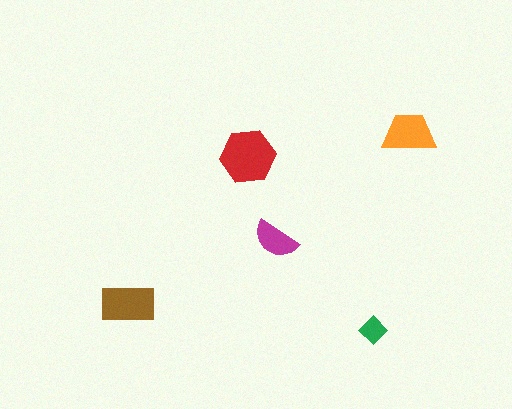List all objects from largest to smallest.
The red hexagon, the brown rectangle, the orange trapezoid, the magenta semicircle, the green diamond.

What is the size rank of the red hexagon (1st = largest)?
1st.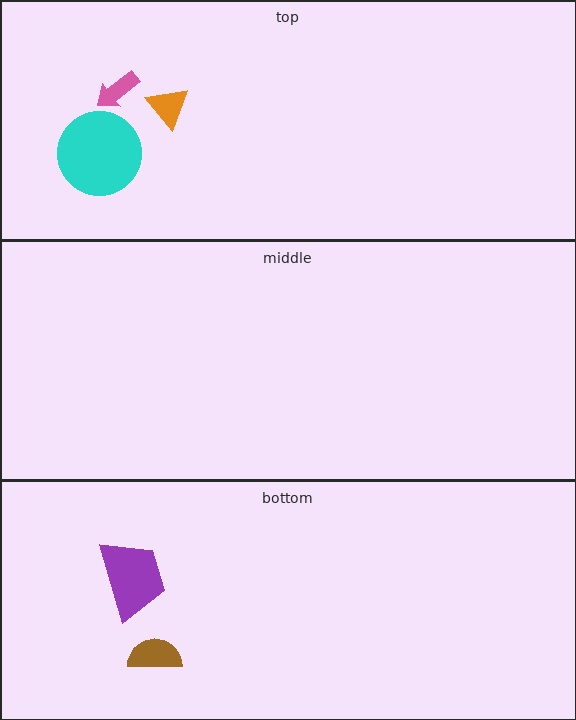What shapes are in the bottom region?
The brown semicircle, the purple trapezoid.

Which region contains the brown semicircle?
The bottom region.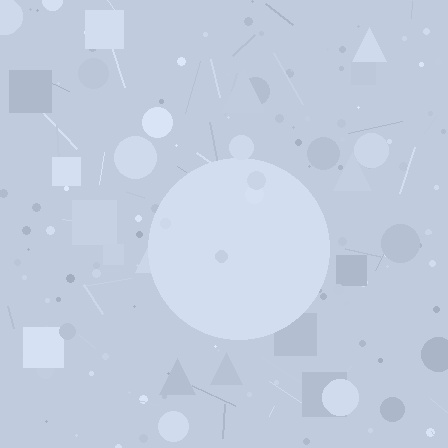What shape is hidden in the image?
A circle is hidden in the image.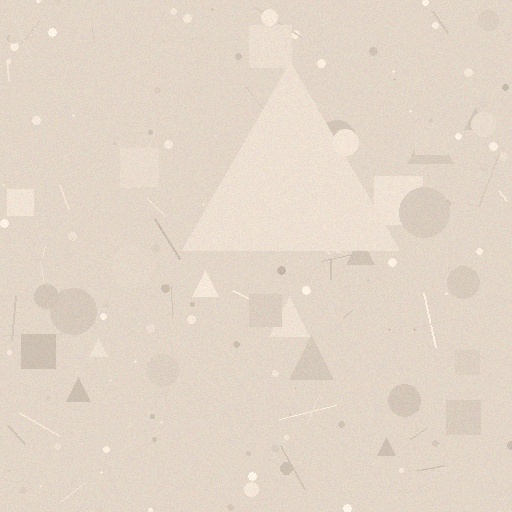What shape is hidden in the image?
A triangle is hidden in the image.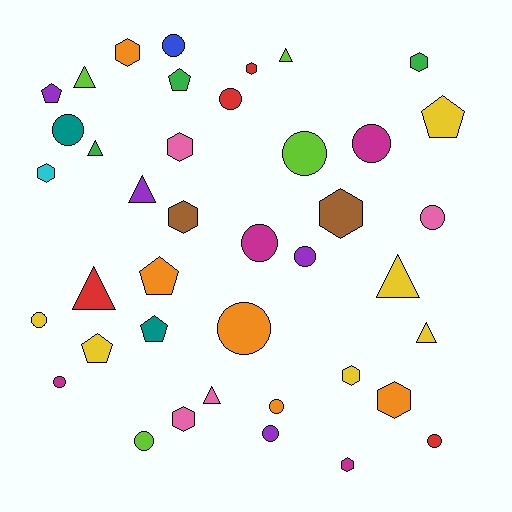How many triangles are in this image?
There are 8 triangles.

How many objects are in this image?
There are 40 objects.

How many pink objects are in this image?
There are 4 pink objects.